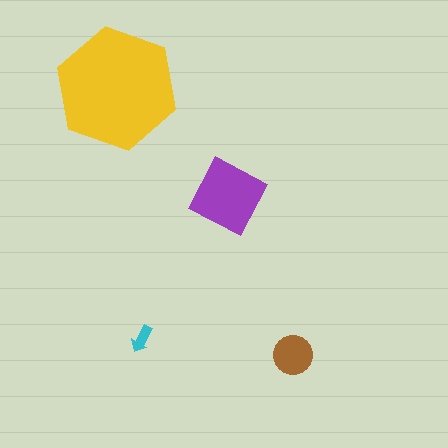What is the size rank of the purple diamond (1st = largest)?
2nd.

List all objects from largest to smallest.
The yellow hexagon, the purple diamond, the brown circle, the cyan arrow.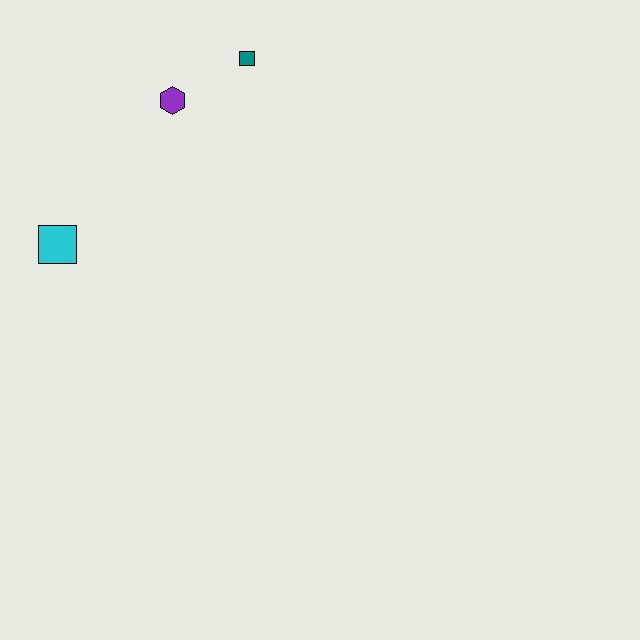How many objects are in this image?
There are 3 objects.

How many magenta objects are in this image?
There are no magenta objects.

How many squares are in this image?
There are 2 squares.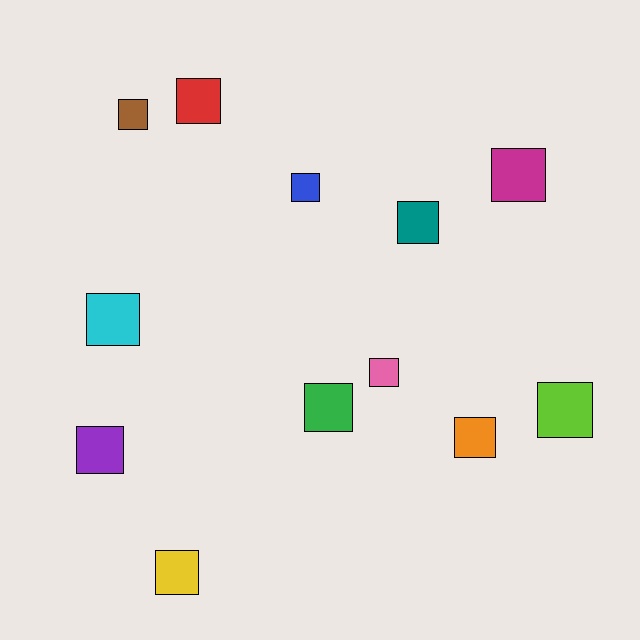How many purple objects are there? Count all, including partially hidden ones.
There is 1 purple object.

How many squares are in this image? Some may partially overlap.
There are 12 squares.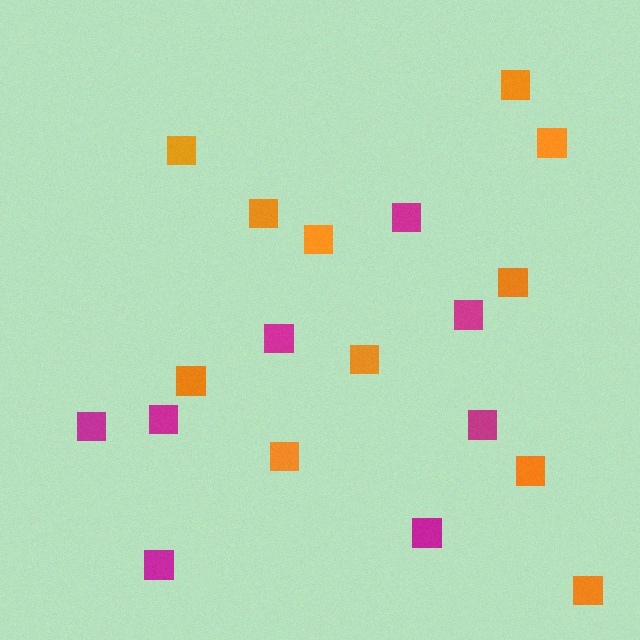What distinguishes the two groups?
There are 2 groups: one group of orange squares (11) and one group of magenta squares (8).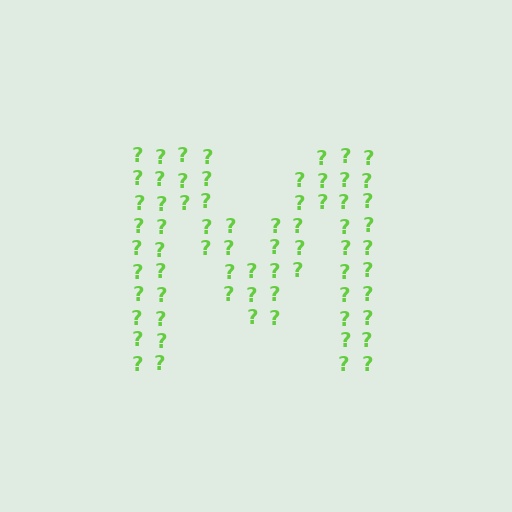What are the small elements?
The small elements are question marks.